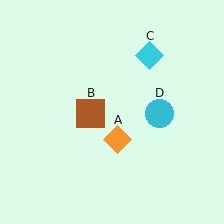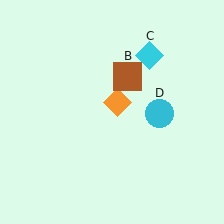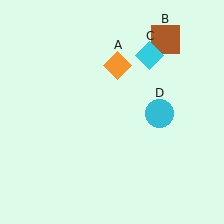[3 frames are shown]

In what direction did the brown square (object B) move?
The brown square (object B) moved up and to the right.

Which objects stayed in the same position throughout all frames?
Cyan diamond (object C) and cyan circle (object D) remained stationary.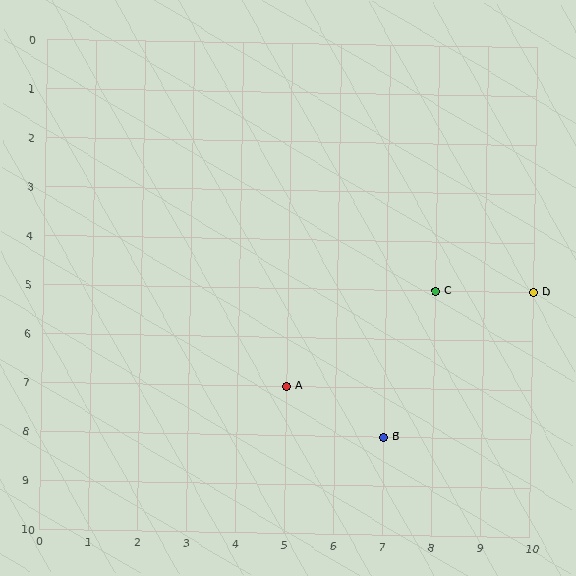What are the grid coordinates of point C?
Point C is at grid coordinates (8, 5).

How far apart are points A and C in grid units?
Points A and C are 3 columns and 2 rows apart (about 3.6 grid units diagonally).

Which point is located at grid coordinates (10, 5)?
Point D is at (10, 5).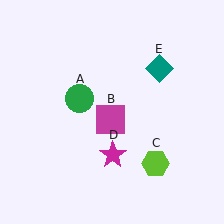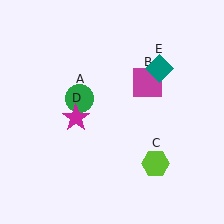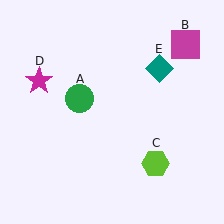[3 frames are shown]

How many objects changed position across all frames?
2 objects changed position: magenta square (object B), magenta star (object D).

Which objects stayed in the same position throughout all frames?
Green circle (object A) and lime hexagon (object C) and teal diamond (object E) remained stationary.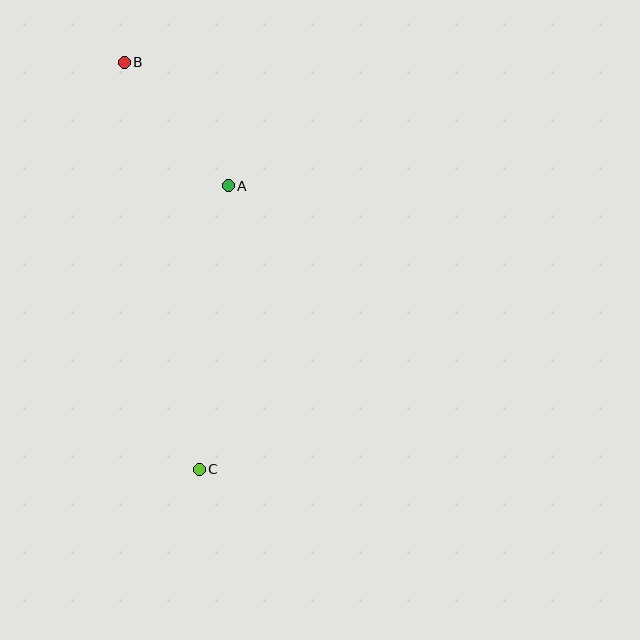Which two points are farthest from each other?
Points B and C are farthest from each other.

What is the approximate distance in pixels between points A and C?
The distance between A and C is approximately 285 pixels.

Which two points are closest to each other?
Points A and B are closest to each other.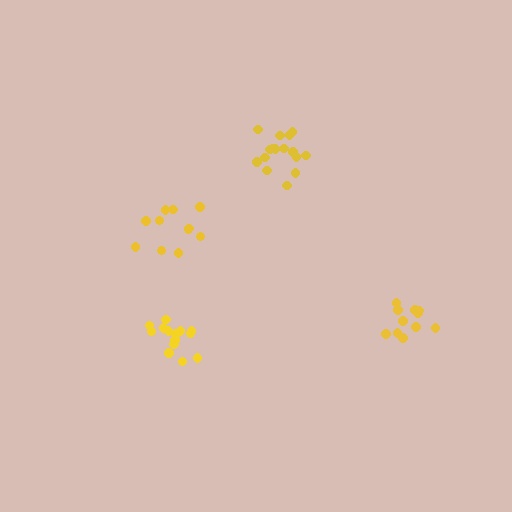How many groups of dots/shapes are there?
There are 4 groups.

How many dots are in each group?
Group 1: 11 dots, Group 2: 14 dots, Group 3: 11 dots, Group 4: 16 dots (52 total).